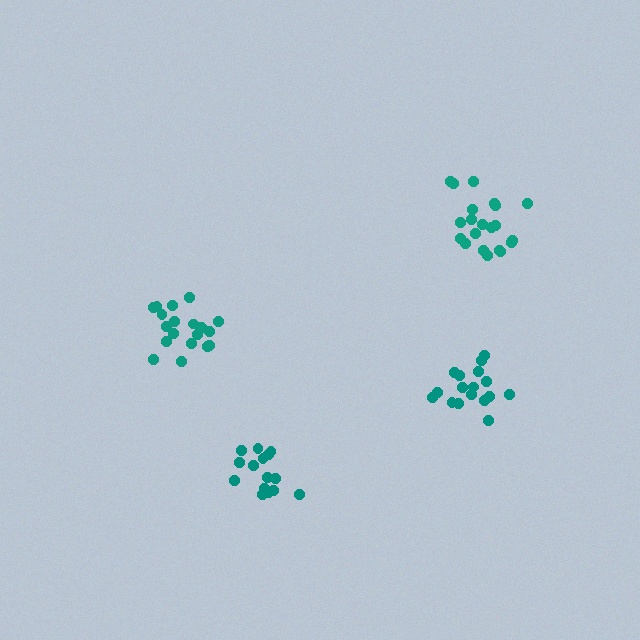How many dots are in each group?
Group 1: 21 dots, Group 2: 19 dots, Group 3: 17 dots, Group 4: 15 dots (72 total).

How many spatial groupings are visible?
There are 4 spatial groupings.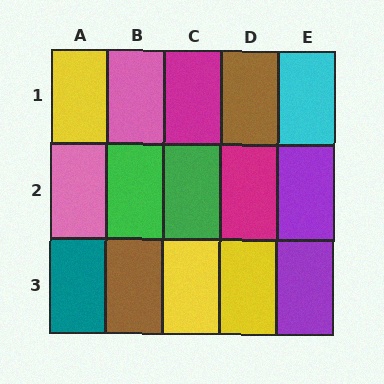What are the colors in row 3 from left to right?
Teal, brown, yellow, yellow, purple.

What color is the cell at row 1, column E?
Cyan.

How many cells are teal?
1 cell is teal.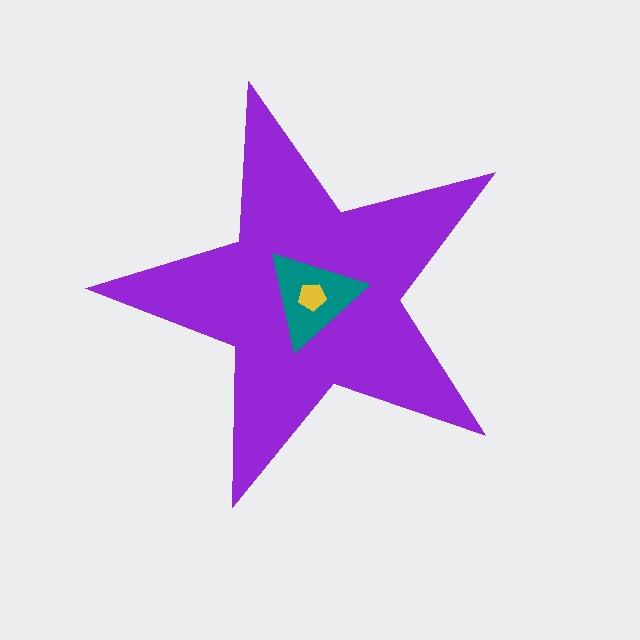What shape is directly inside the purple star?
The teal triangle.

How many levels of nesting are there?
3.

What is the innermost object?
The yellow pentagon.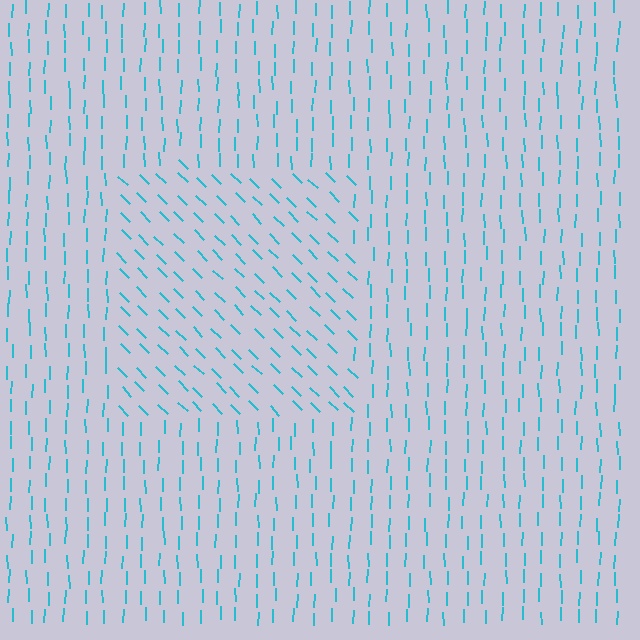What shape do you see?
I see a rectangle.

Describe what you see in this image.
The image is filled with small cyan line segments. A rectangle region in the image has lines oriented differently from the surrounding lines, creating a visible texture boundary.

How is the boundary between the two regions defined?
The boundary is defined purely by a change in line orientation (approximately 45 degrees difference). All lines are the same color and thickness.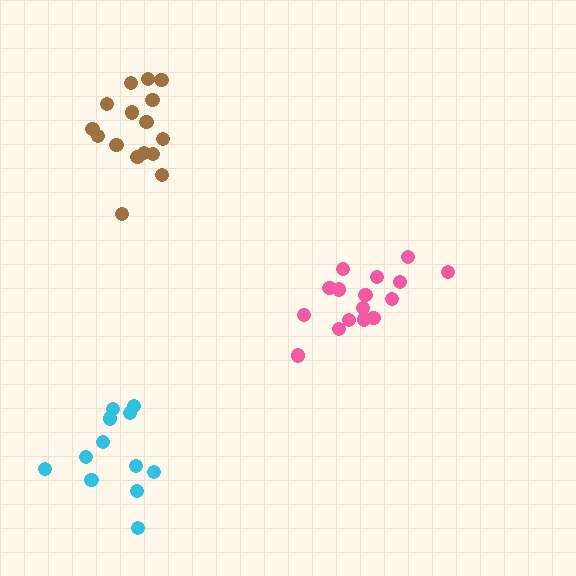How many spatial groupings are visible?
There are 3 spatial groupings.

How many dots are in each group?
Group 1: 16 dots, Group 2: 12 dots, Group 3: 16 dots (44 total).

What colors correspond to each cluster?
The clusters are colored: pink, cyan, brown.